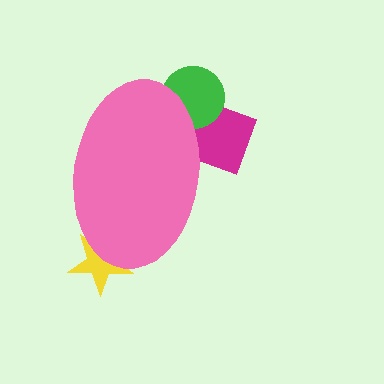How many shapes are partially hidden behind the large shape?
3 shapes are partially hidden.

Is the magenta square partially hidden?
Yes, the magenta square is partially hidden behind the pink ellipse.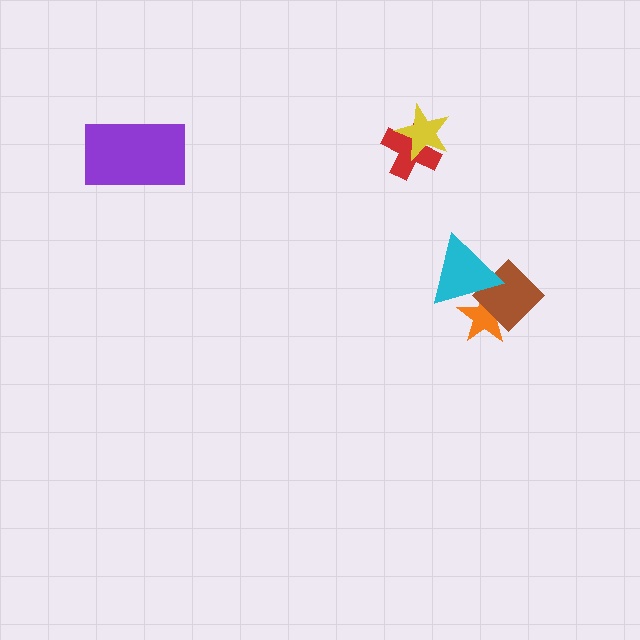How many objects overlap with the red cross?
1 object overlaps with the red cross.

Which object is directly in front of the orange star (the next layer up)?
The brown diamond is directly in front of the orange star.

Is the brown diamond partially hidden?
Yes, it is partially covered by another shape.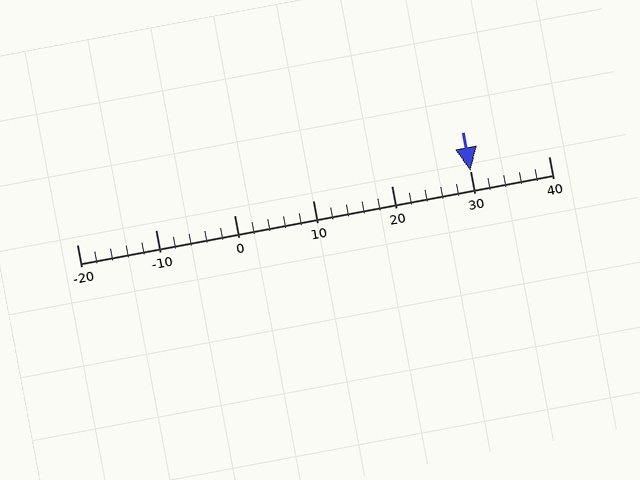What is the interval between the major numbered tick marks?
The major tick marks are spaced 10 units apart.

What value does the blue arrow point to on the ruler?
The blue arrow points to approximately 30.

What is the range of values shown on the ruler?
The ruler shows values from -20 to 40.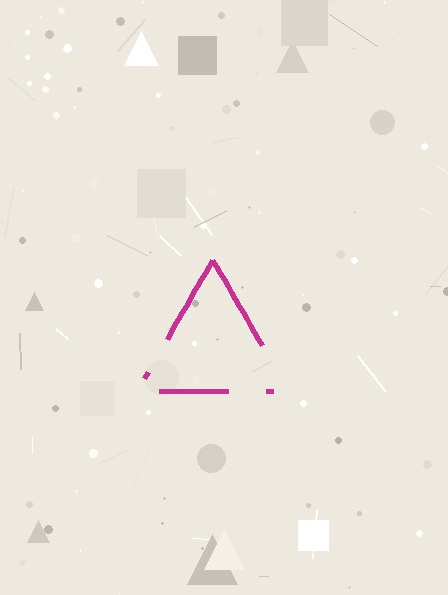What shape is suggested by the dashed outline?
The dashed outline suggests a triangle.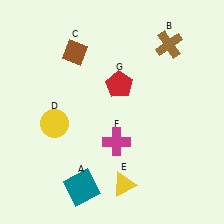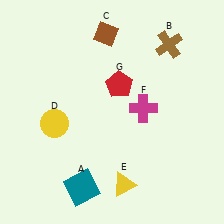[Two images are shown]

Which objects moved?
The objects that moved are: the brown diamond (C), the magenta cross (F).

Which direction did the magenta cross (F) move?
The magenta cross (F) moved up.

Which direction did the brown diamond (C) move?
The brown diamond (C) moved right.